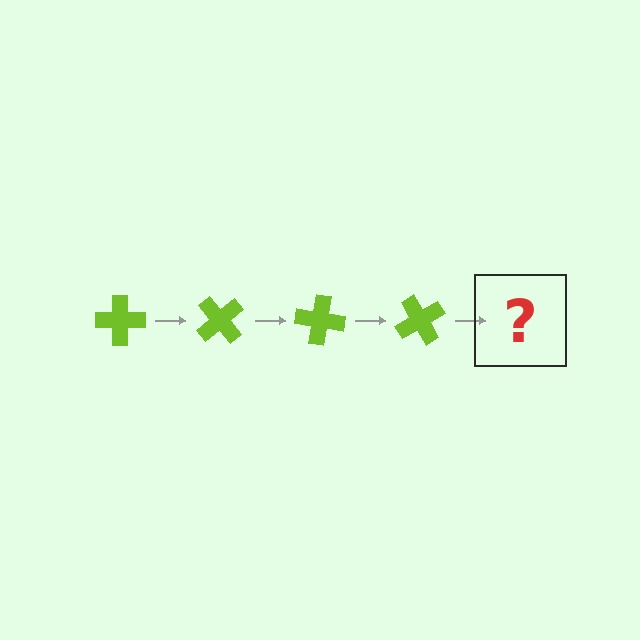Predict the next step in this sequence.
The next step is a lime cross rotated 200 degrees.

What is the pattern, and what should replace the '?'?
The pattern is that the cross rotates 50 degrees each step. The '?' should be a lime cross rotated 200 degrees.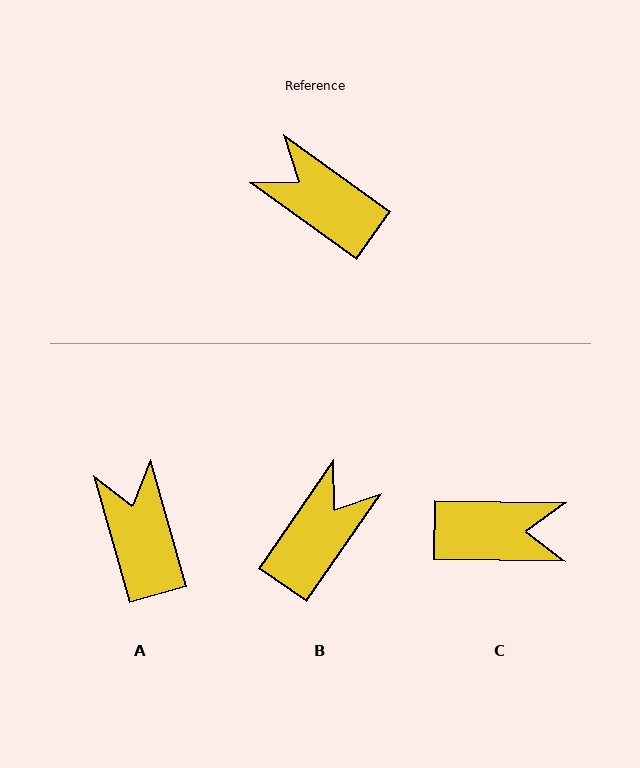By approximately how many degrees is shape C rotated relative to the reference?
Approximately 145 degrees clockwise.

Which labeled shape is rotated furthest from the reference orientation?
C, about 145 degrees away.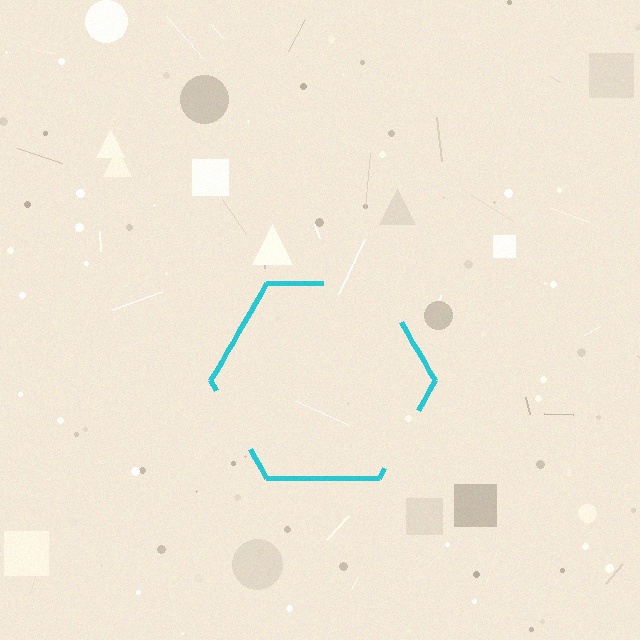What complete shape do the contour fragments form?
The contour fragments form a hexagon.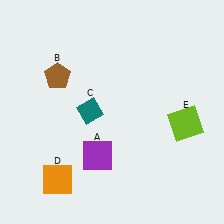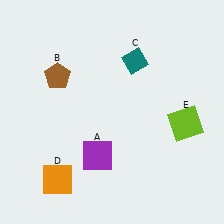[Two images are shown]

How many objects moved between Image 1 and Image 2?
1 object moved between the two images.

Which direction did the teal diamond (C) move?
The teal diamond (C) moved up.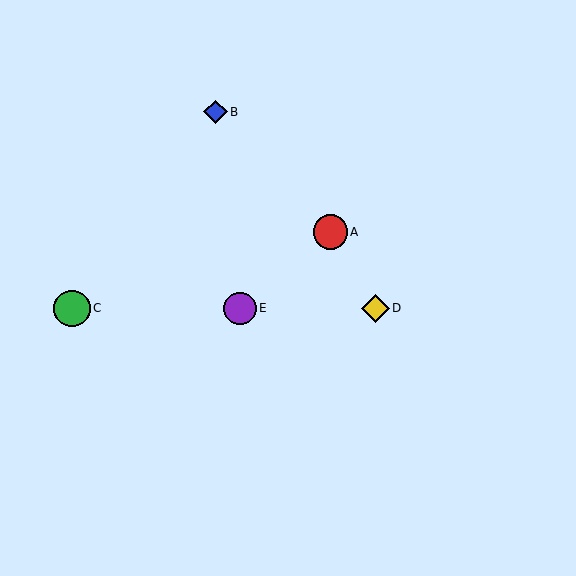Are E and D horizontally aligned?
Yes, both are at y≈308.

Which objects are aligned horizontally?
Objects C, D, E are aligned horizontally.